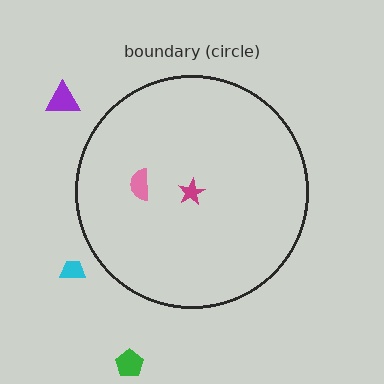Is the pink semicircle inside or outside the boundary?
Inside.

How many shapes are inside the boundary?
2 inside, 3 outside.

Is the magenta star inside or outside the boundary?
Inside.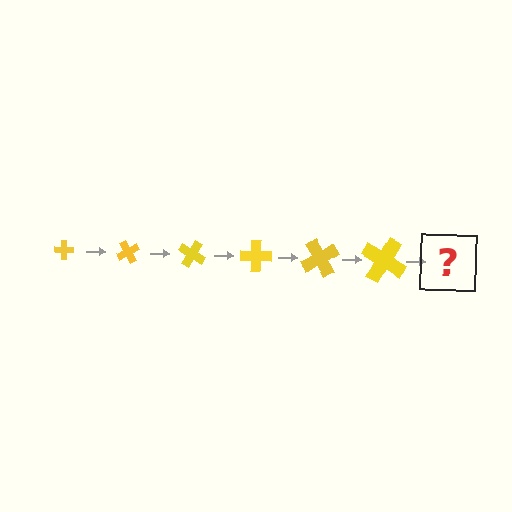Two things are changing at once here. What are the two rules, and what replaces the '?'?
The two rules are that the cross grows larger each step and it rotates 60 degrees each step. The '?' should be a cross, larger than the previous one and rotated 360 degrees from the start.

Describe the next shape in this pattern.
It should be a cross, larger than the previous one and rotated 360 degrees from the start.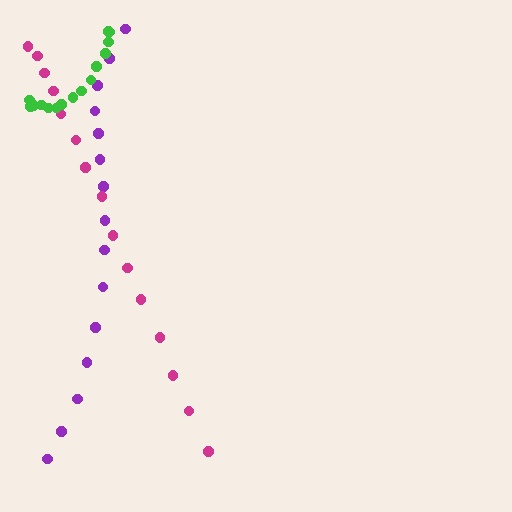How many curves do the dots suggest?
There are 3 distinct paths.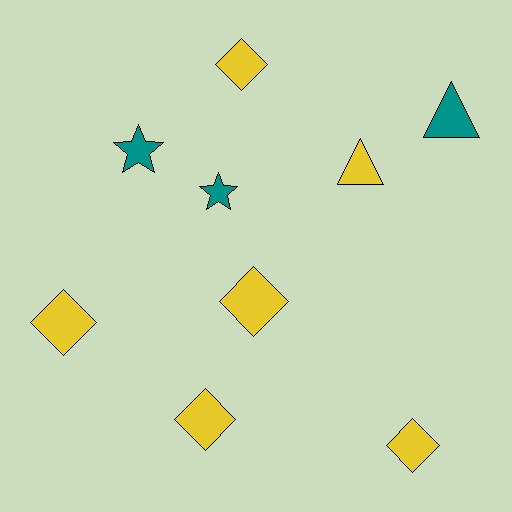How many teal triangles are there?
There is 1 teal triangle.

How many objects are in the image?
There are 9 objects.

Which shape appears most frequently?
Diamond, with 5 objects.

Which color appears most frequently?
Yellow, with 6 objects.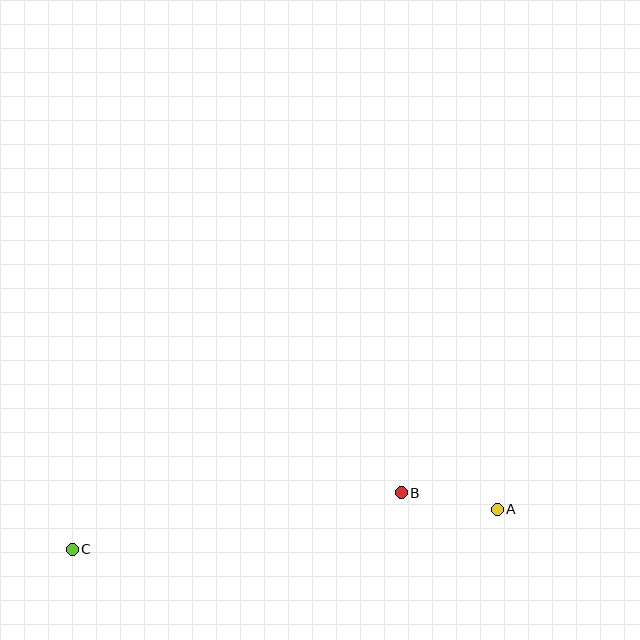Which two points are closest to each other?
Points A and B are closest to each other.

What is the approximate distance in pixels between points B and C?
The distance between B and C is approximately 334 pixels.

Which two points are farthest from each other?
Points A and C are farthest from each other.